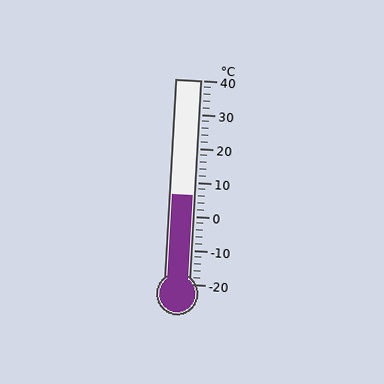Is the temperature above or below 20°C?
The temperature is below 20°C.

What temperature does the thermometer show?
The thermometer shows approximately 6°C.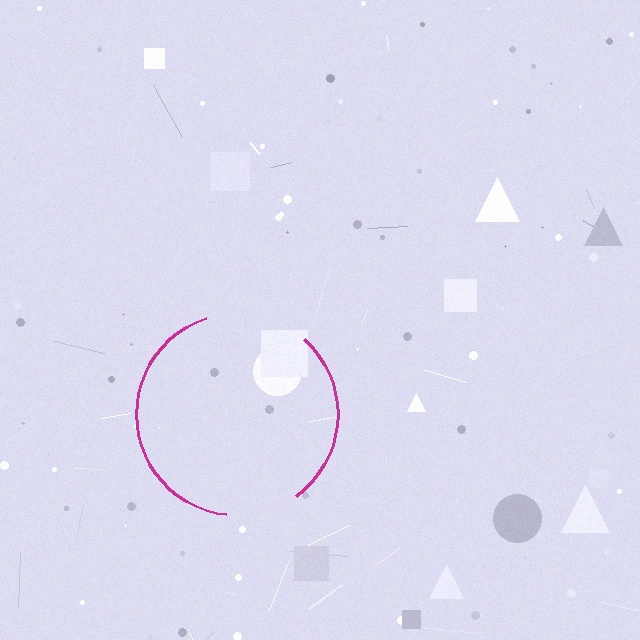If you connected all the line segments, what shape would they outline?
They would outline a circle.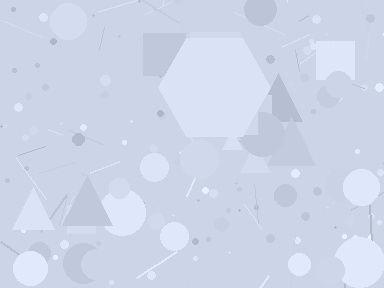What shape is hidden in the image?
A hexagon is hidden in the image.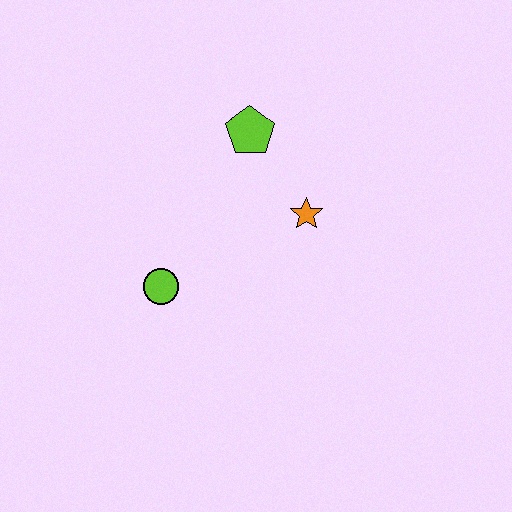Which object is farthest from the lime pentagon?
The lime circle is farthest from the lime pentagon.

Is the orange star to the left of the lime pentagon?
No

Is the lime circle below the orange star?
Yes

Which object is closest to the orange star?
The lime pentagon is closest to the orange star.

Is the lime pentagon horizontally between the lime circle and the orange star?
Yes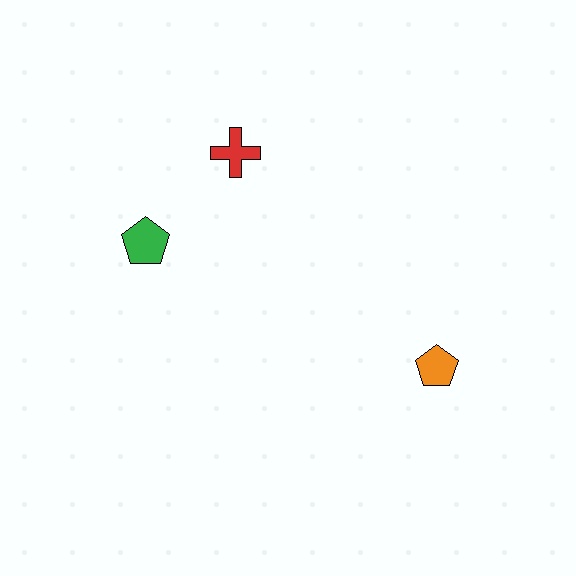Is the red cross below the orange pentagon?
No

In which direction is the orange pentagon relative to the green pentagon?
The orange pentagon is to the right of the green pentagon.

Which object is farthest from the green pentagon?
The orange pentagon is farthest from the green pentagon.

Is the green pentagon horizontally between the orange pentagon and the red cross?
No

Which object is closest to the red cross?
The green pentagon is closest to the red cross.